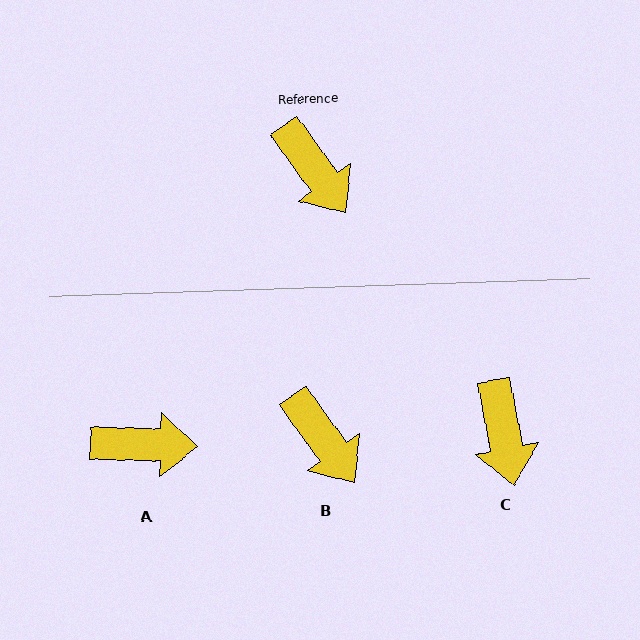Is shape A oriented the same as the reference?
No, it is off by about 53 degrees.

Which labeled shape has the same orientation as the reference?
B.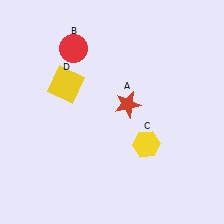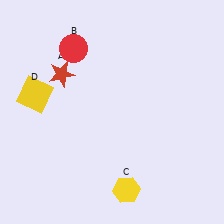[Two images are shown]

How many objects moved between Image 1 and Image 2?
3 objects moved between the two images.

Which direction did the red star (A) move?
The red star (A) moved left.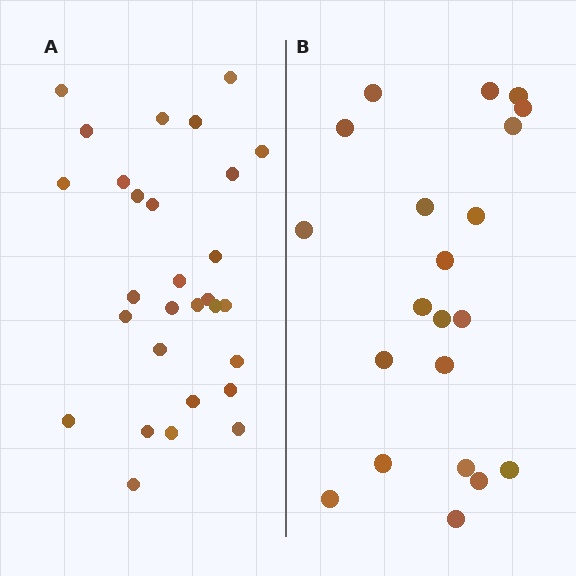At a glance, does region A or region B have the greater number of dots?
Region A (the left region) has more dots.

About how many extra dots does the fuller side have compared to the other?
Region A has roughly 8 or so more dots than region B.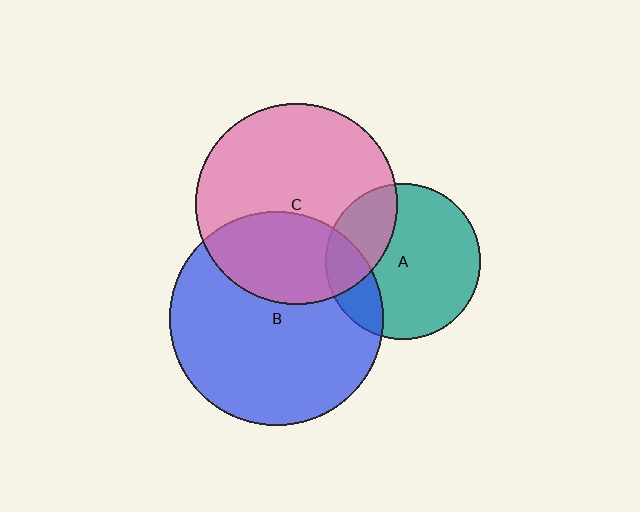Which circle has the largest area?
Circle B (blue).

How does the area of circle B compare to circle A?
Approximately 1.9 times.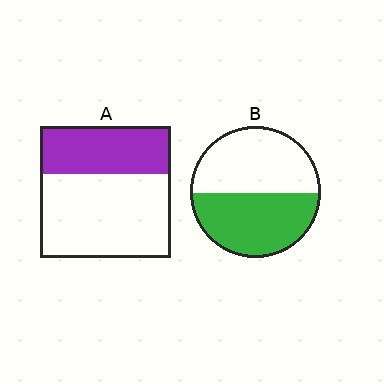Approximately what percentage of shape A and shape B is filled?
A is approximately 35% and B is approximately 50%.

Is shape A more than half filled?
No.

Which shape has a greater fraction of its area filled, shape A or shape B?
Shape B.